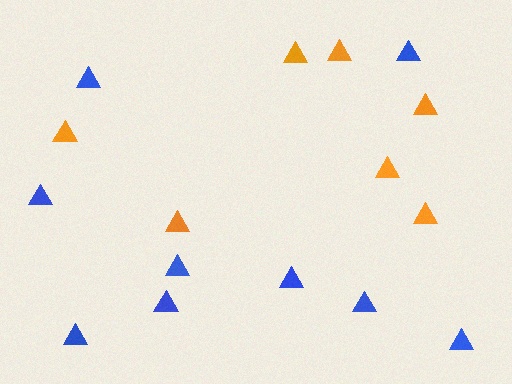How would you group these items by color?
There are 2 groups: one group of orange triangles (7) and one group of blue triangles (9).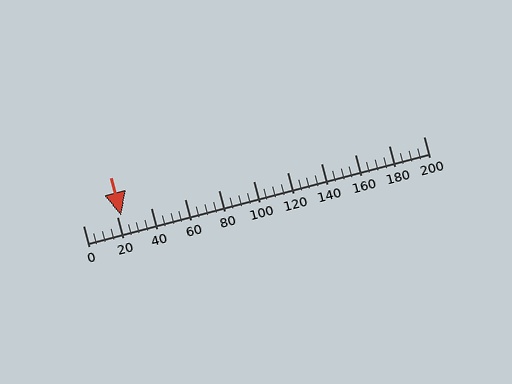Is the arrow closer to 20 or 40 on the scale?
The arrow is closer to 20.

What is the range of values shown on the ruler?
The ruler shows values from 0 to 200.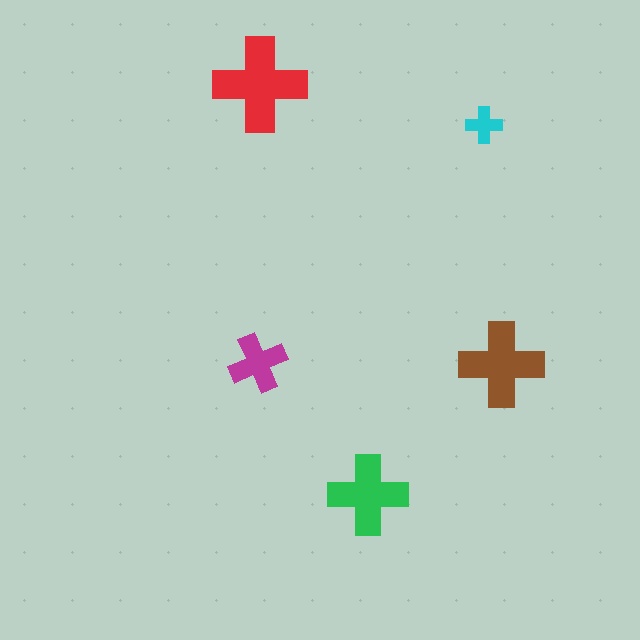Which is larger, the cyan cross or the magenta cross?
The magenta one.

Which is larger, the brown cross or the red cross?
The red one.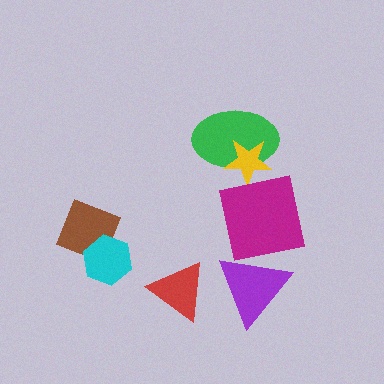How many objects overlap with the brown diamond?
1 object overlaps with the brown diamond.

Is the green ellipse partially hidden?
Yes, it is partially covered by another shape.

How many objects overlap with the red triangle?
0 objects overlap with the red triangle.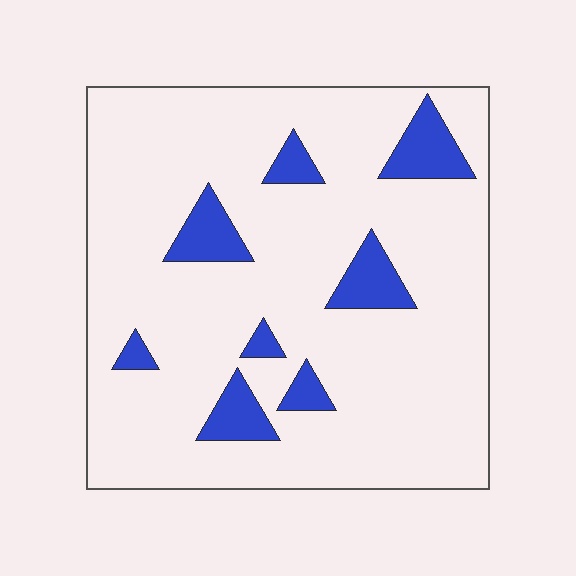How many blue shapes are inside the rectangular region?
8.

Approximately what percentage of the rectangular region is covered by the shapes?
Approximately 15%.